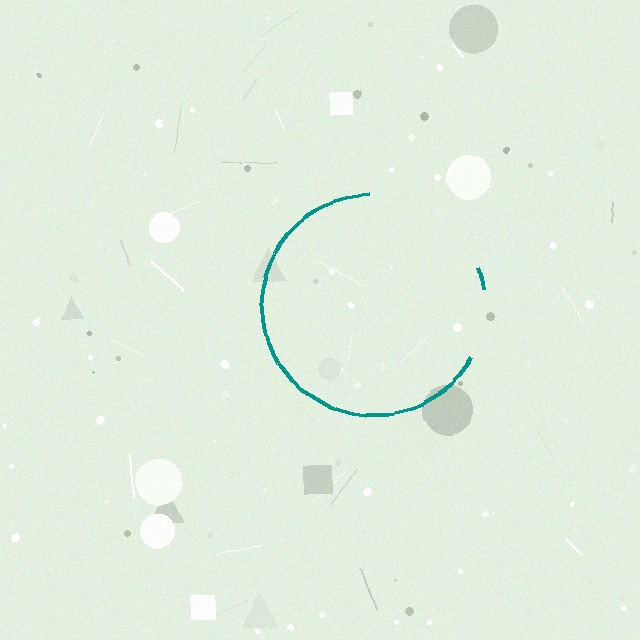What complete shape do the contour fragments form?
The contour fragments form a circle.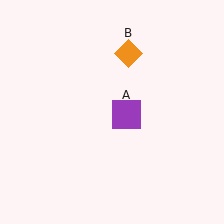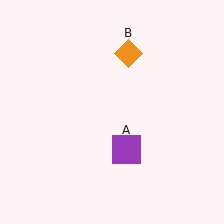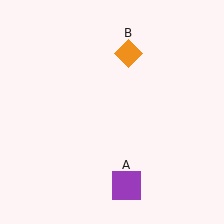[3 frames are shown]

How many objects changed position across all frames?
1 object changed position: purple square (object A).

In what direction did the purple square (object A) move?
The purple square (object A) moved down.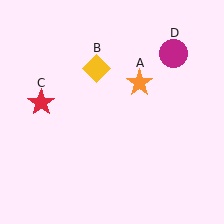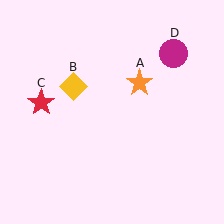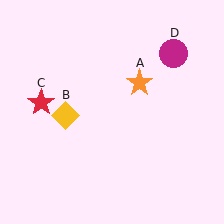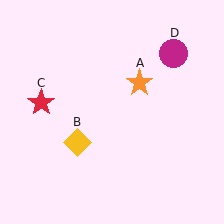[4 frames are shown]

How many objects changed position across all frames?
1 object changed position: yellow diamond (object B).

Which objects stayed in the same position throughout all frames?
Orange star (object A) and red star (object C) and magenta circle (object D) remained stationary.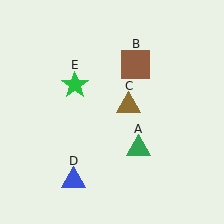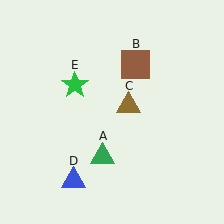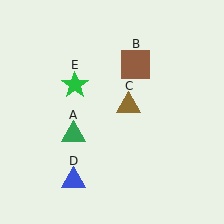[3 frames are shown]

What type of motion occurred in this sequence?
The green triangle (object A) rotated clockwise around the center of the scene.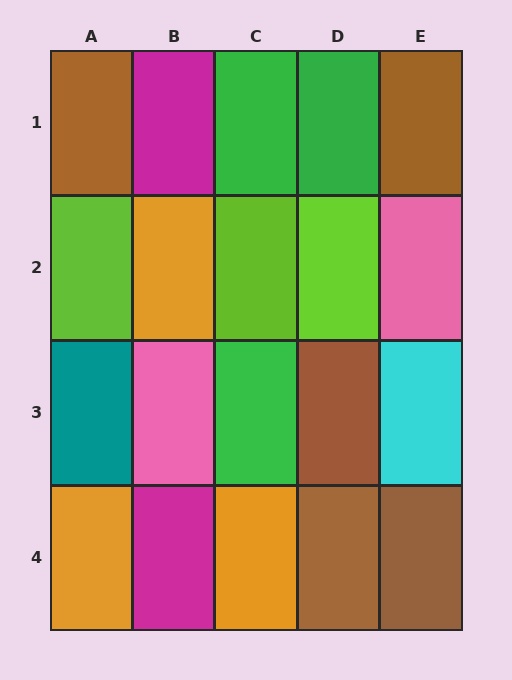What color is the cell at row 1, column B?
Magenta.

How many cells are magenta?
2 cells are magenta.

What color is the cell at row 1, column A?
Brown.